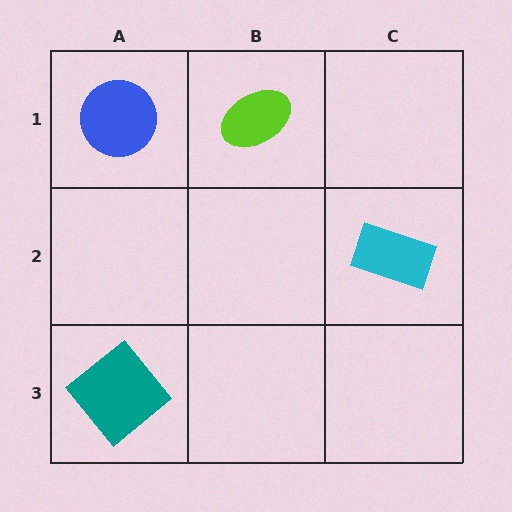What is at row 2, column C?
A cyan rectangle.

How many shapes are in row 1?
2 shapes.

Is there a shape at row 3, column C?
No, that cell is empty.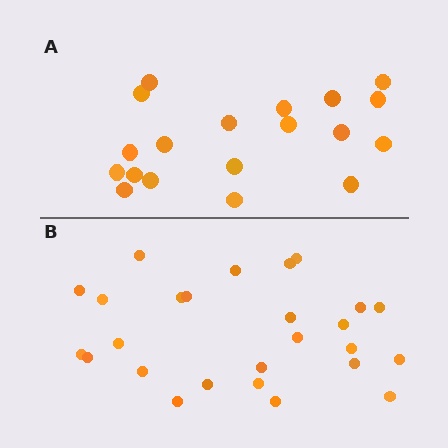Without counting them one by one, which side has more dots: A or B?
Region B (the bottom region) has more dots.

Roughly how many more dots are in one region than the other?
Region B has roughly 8 or so more dots than region A.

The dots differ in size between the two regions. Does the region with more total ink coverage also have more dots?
No. Region A has more total ink coverage because its dots are larger, but region B actually contains more individual dots. Total area can be misleading — the number of items is what matters here.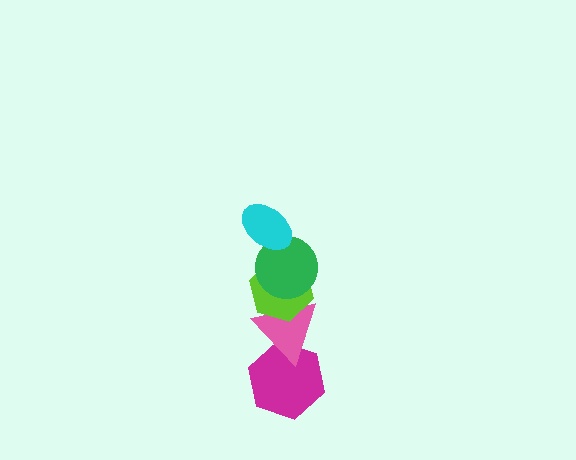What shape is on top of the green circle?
The cyan ellipse is on top of the green circle.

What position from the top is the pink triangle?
The pink triangle is 4th from the top.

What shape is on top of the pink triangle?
The lime hexagon is on top of the pink triangle.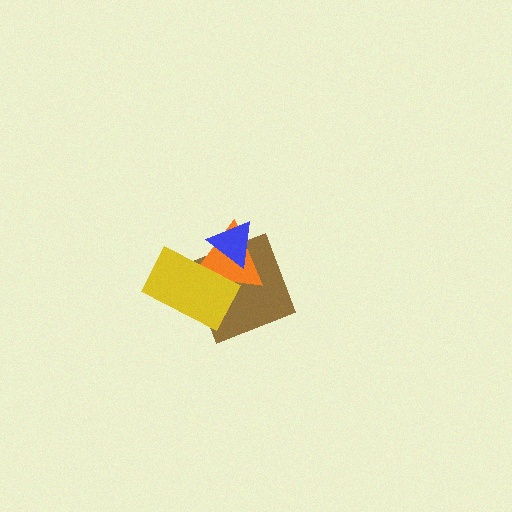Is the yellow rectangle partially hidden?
Yes, it is partially covered by another shape.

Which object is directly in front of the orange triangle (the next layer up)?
The yellow rectangle is directly in front of the orange triangle.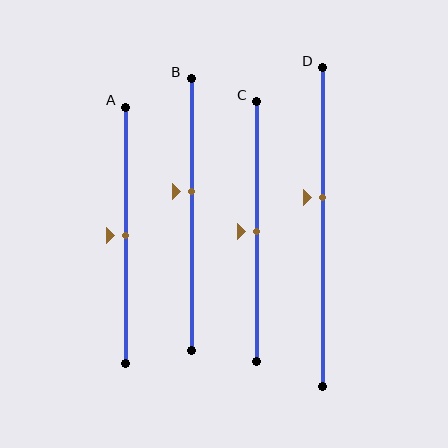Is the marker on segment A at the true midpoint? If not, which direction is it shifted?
Yes, the marker on segment A is at the true midpoint.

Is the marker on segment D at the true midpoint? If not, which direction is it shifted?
No, the marker on segment D is shifted upward by about 9% of the segment length.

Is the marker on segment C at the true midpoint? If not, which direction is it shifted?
Yes, the marker on segment C is at the true midpoint.